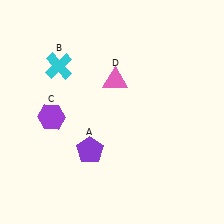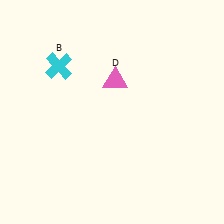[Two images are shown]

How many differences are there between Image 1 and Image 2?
There are 2 differences between the two images.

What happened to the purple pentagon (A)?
The purple pentagon (A) was removed in Image 2. It was in the bottom-left area of Image 1.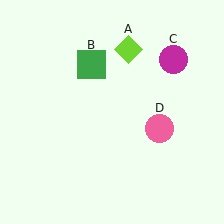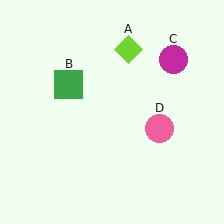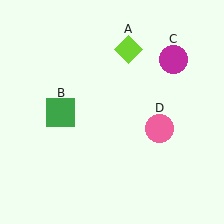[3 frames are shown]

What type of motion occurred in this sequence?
The green square (object B) rotated counterclockwise around the center of the scene.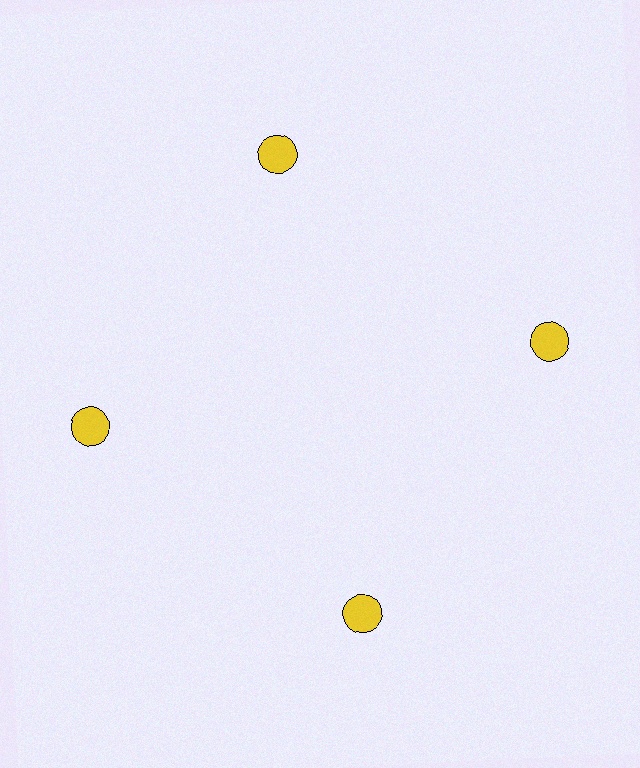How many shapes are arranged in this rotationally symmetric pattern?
There are 4 shapes, arranged in 4 groups of 1.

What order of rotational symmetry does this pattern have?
This pattern has 4-fold rotational symmetry.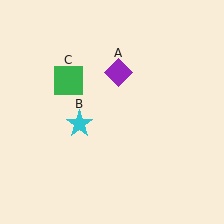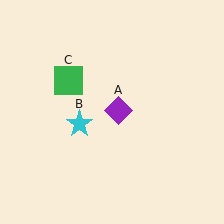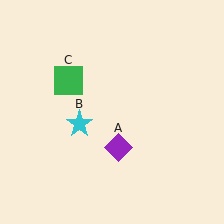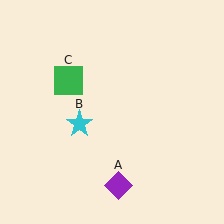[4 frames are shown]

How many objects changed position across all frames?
1 object changed position: purple diamond (object A).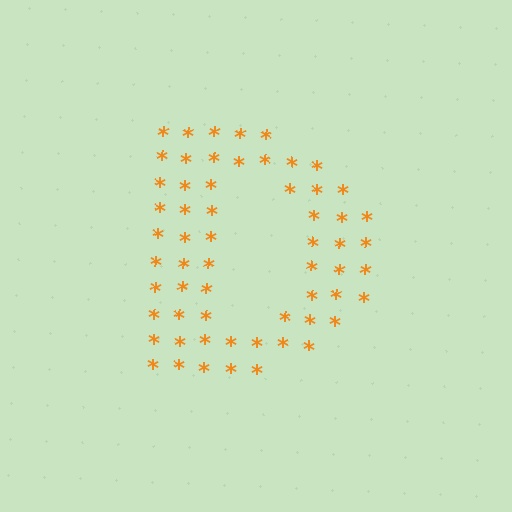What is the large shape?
The large shape is the letter D.